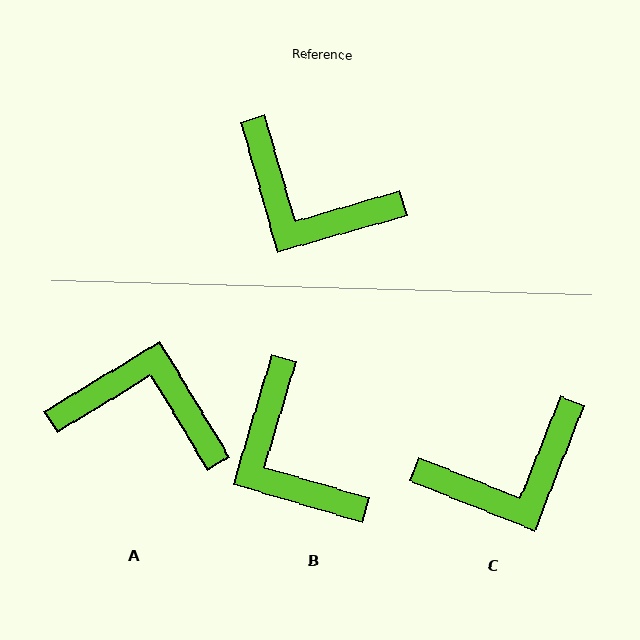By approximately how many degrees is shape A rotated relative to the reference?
Approximately 165 degrees clockwise.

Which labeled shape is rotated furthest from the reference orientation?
A, about 165 degrees away.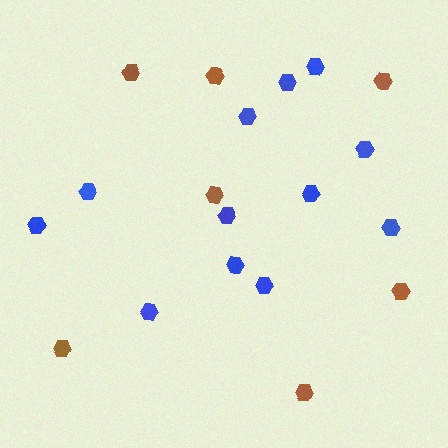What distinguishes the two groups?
There are 2 groups: one group of brown hexagons (7) and one group of blue hexagons (12).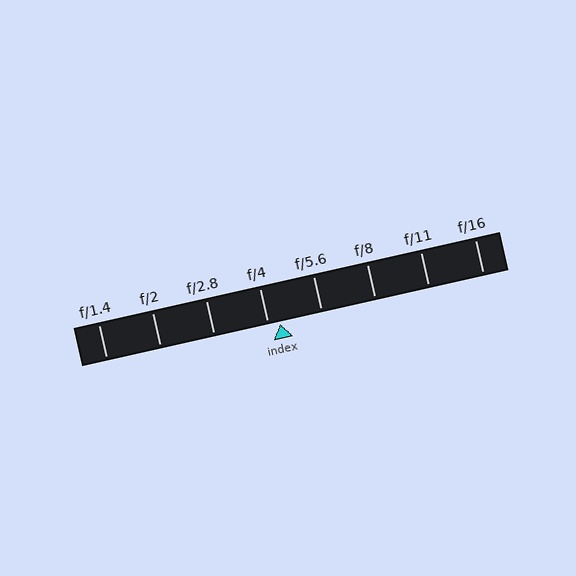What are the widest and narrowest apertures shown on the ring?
The widest aperture shown is f/1.4 and the narrowest is f/16.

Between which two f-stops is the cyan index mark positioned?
The index mark is between f/4 and f/5.6.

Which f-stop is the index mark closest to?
The index mark is closest to f/4.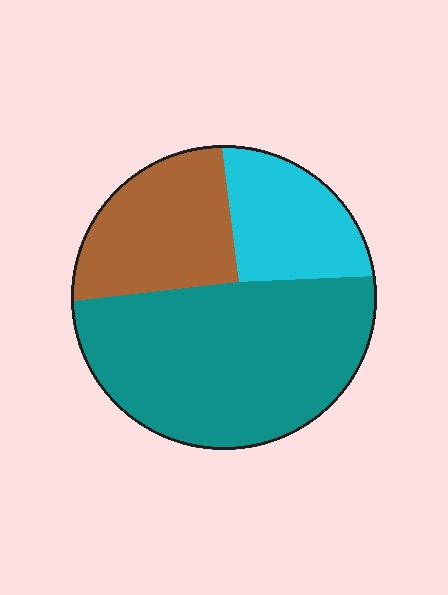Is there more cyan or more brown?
Brown.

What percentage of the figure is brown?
Brown takes up between a quarter and a half of the figure.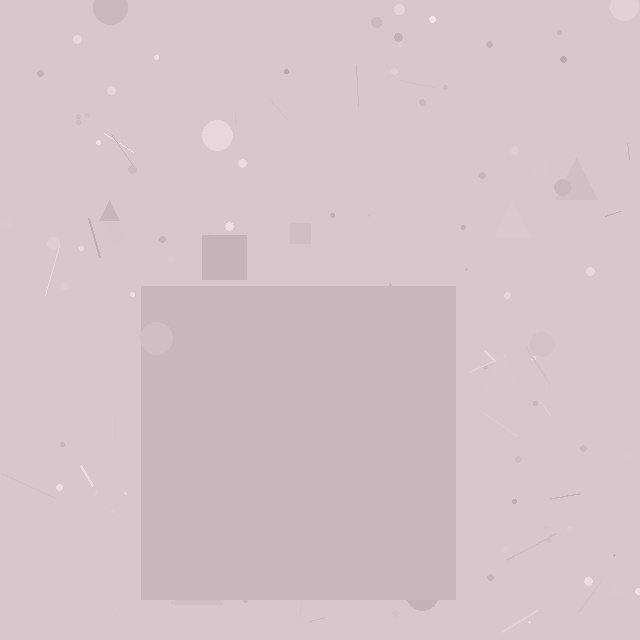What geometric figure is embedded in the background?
A square is embedded in the background.